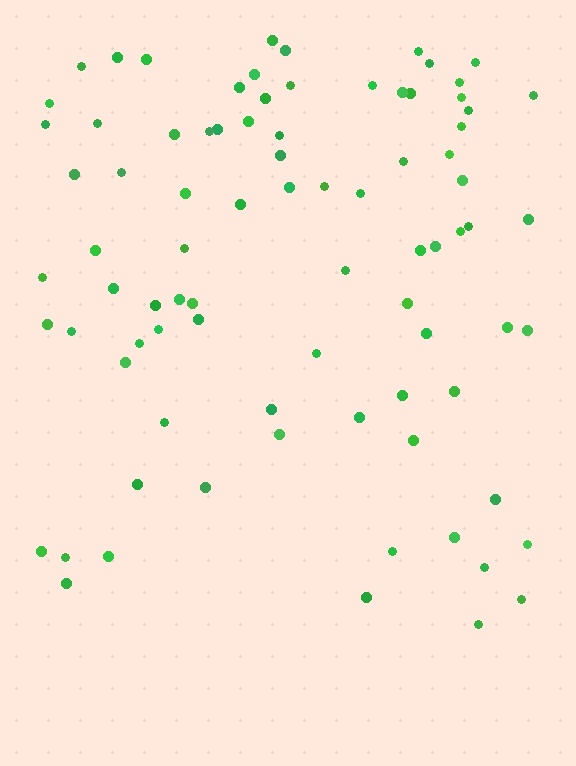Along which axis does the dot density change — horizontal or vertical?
Vertical.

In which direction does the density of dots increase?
From bottom to top, with the top side densest.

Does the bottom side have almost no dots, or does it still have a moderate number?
Still a moderate number, just noticeably fewer than the top.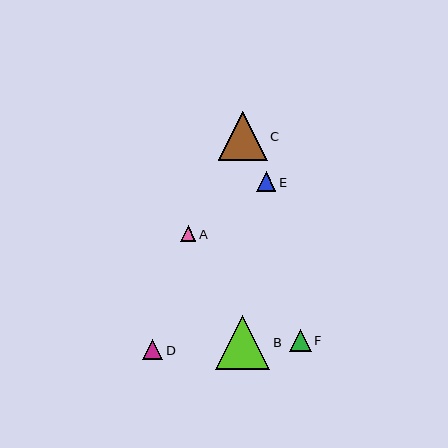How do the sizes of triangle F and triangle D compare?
Triangle F and triangle D are approximately the same size.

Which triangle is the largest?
Triangle B is the largest with a size of approximately 54 pixels.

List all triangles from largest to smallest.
From largest to smallest: B, C, F, D, E, A.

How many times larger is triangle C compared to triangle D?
Triangle C is approximately 2.4 times the size of triangle D.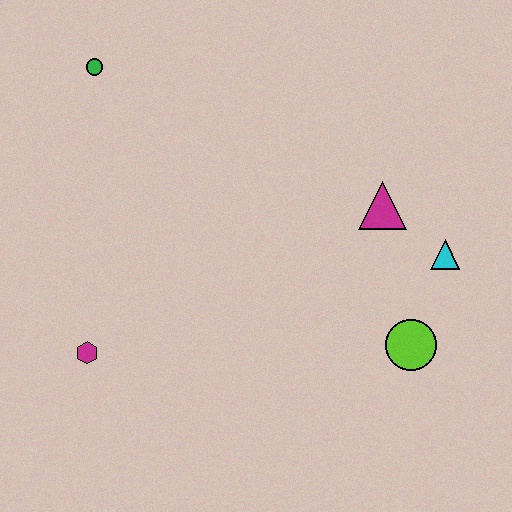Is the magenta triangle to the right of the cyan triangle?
No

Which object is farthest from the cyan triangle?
The green circle is farthest from the cyan triangle.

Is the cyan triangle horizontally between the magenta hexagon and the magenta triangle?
No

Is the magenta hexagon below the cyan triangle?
Yes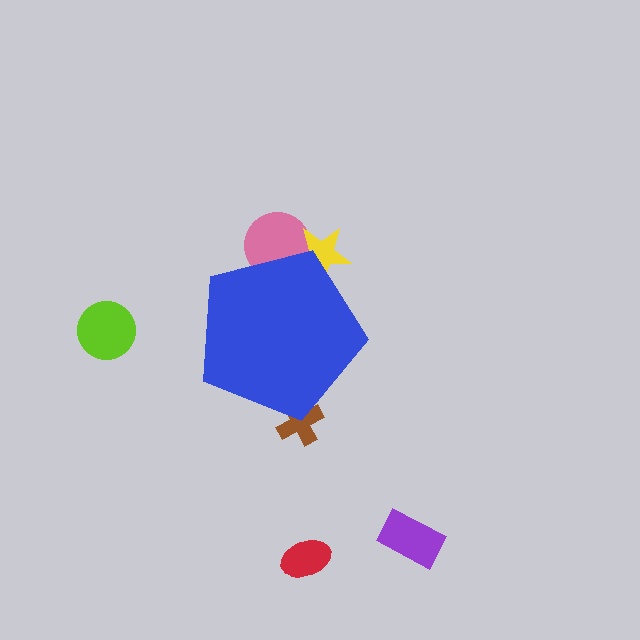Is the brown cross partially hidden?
Yes, the brown cross is partially hidden behind the blue pentagon.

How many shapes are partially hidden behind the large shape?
3 shapes are partially hidden.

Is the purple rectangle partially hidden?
No, the purple rectangle is fully visible.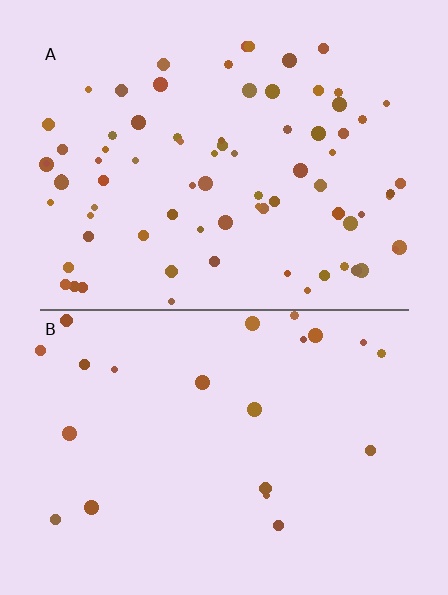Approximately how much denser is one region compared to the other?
Approximately 3.6× — region A over region B.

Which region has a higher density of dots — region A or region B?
A (the top).